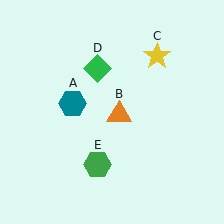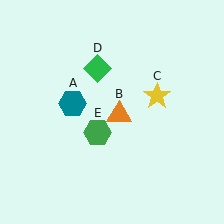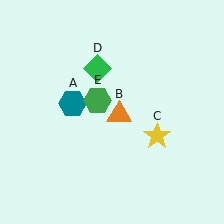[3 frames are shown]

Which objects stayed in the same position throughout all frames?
Teal hexagon (object A) and orange triangle (object B) and green diamond (object D) remained stationary.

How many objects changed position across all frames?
2 objects changed position: yellow star (object C), green hexagon (object E).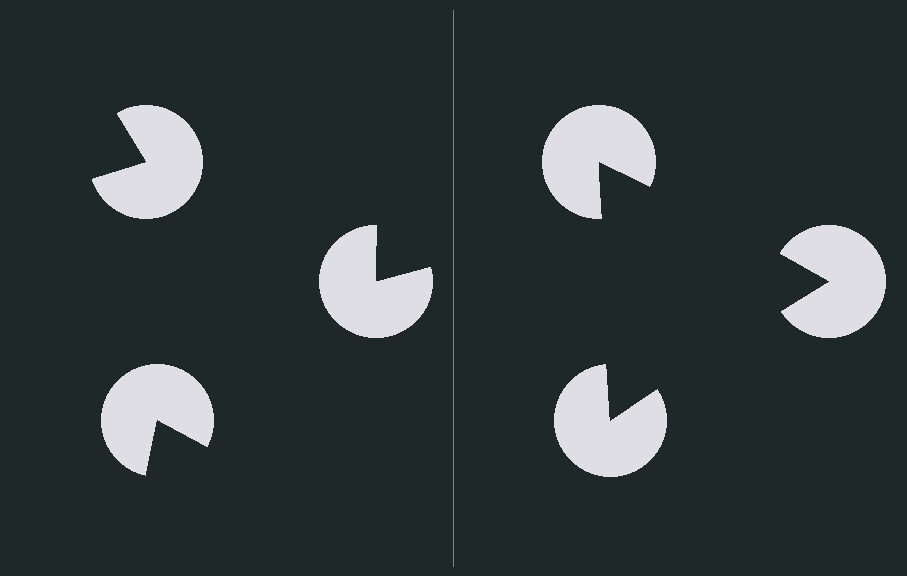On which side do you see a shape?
An illusory triangle appears on the right side. On the left side the wedge cuts are rotated, so no coherent shape forms.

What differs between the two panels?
The pac-man discs are positioned identically on both sides; only the wedge orientations differ. On the right they align to a triangle; on the left they are misaligned.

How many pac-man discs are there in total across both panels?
6 — 3 on each side.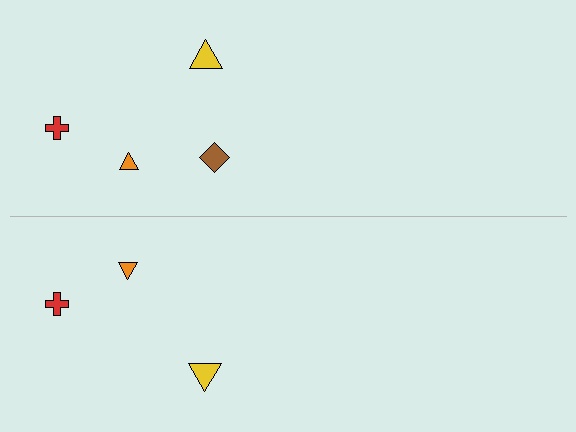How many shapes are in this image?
There are 7 shapes in this image.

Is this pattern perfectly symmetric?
No, the pattern is not perfectly symmetric. A brown diamond is missing from the bottom side.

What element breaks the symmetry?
A brown diamond is missing from the bottom side.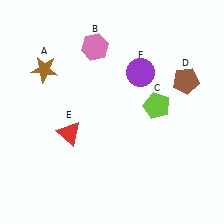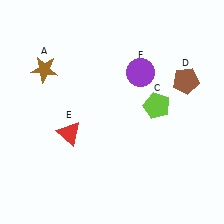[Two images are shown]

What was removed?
The pink hexagon (B) was removed in Image 2.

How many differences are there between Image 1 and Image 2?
There is 1 difference between the two images.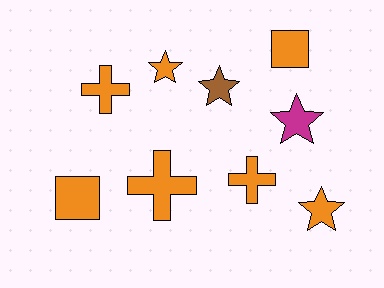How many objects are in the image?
There are 9 objects.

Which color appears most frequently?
Orange, with 7 objects.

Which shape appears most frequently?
Star, with 4 objects.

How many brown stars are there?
There is 1 brown star.